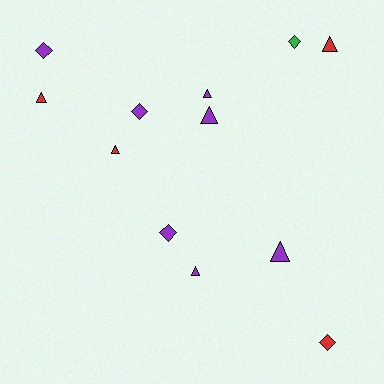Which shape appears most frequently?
Triangle, with 7 objects.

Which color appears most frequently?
Purple, with 7 objects.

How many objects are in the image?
There are 12 objects.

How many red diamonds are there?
There is 1 red diamond.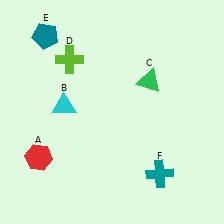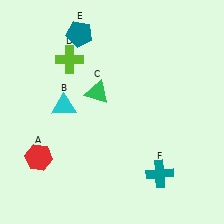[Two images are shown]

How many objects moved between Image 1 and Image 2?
2 objects moved between the two images.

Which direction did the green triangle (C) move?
The green triangle (C) moved left.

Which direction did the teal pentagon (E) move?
The teal pentagon (E) moved right.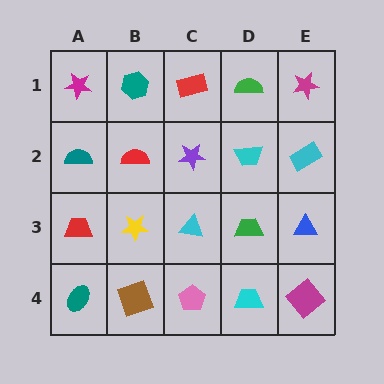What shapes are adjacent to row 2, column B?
A teal hexagon (row 1, column B), a yellow star (row 3, column B), a teal semicircle (row 2, column A), a purple star (row 2, column C).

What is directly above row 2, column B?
A teal hexagon.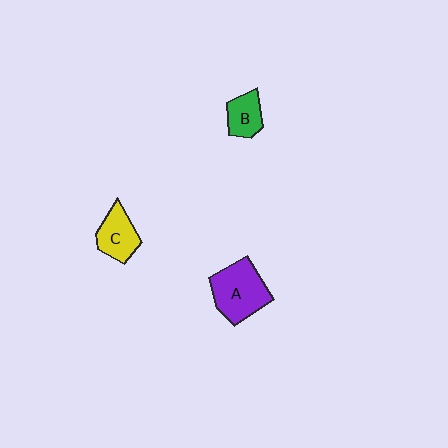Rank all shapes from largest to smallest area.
From largest to smallest: A (purple), C (yellow), B (green).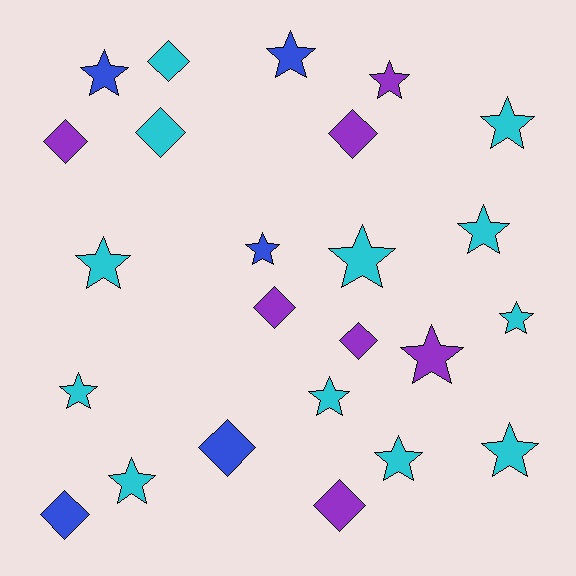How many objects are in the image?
There are 24 objects.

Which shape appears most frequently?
Star, with 15 objects.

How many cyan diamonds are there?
There are 2 cyan diamonds.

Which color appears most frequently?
Cyan, with 12 objects.